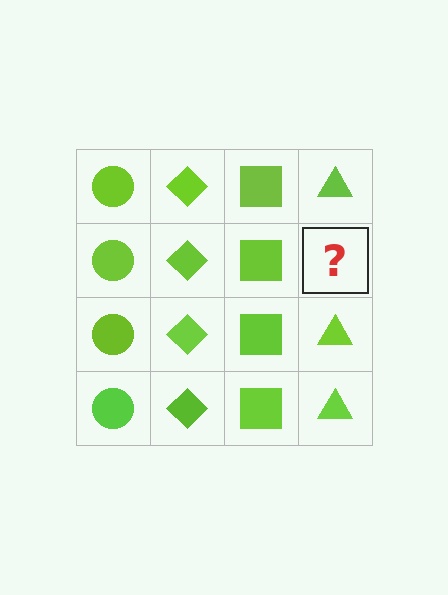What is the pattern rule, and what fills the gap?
The rule is that each column has a consistent shape. The gap should be filled with a lime triangle.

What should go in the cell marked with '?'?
The missing cell should contain a lime triangle.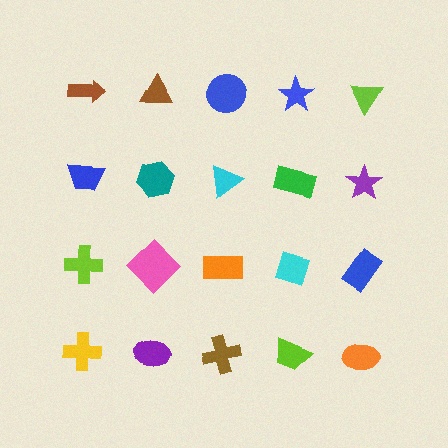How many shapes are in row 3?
5 shapes.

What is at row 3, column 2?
A pink diamond.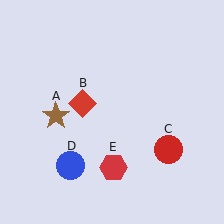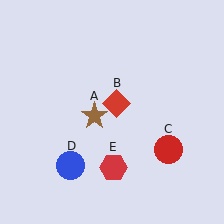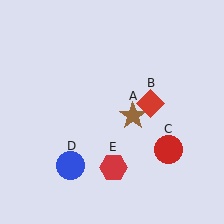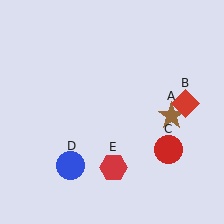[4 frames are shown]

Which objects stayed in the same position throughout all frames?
Red circle (object C) and blue circle (object D) and red hexagon (object E) remained stationary.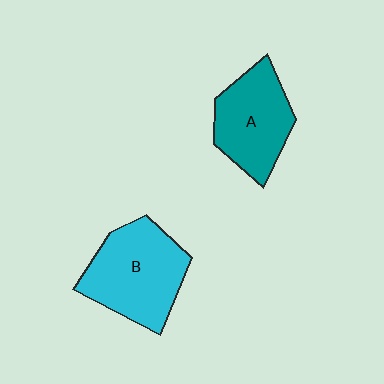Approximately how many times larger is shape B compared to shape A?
Approximately 1.2 times.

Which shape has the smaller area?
Shape A (teal).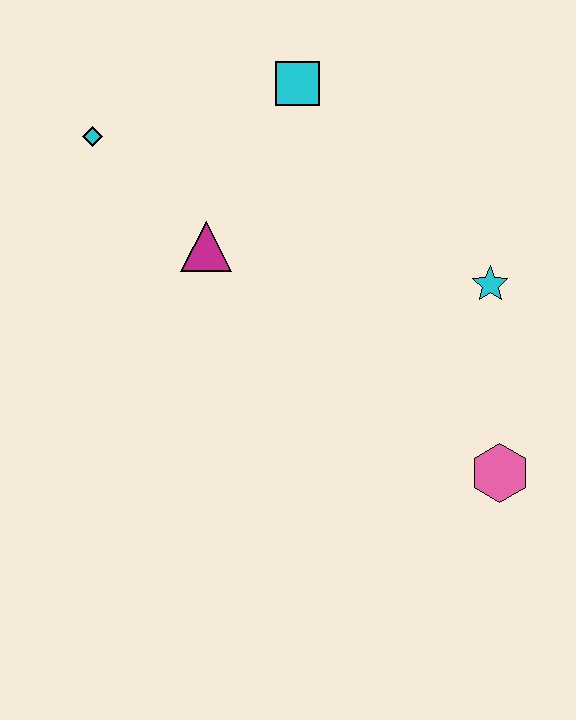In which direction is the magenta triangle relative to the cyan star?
The magenta triangle is to the left of the cyan star.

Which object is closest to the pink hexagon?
The cyan star is closest to the pink hexagon.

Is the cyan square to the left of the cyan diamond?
No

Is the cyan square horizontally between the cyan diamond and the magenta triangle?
No